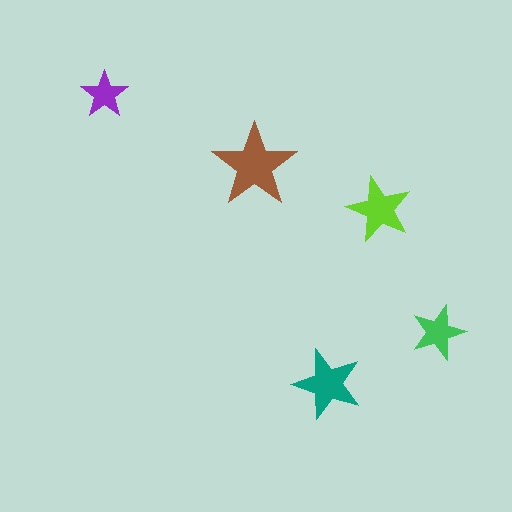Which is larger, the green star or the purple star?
The green one.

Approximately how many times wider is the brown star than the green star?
About 1.5 times wider.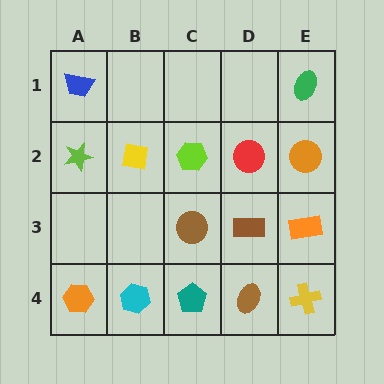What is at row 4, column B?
A cyan hexagon.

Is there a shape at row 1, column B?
No, that cell is empty.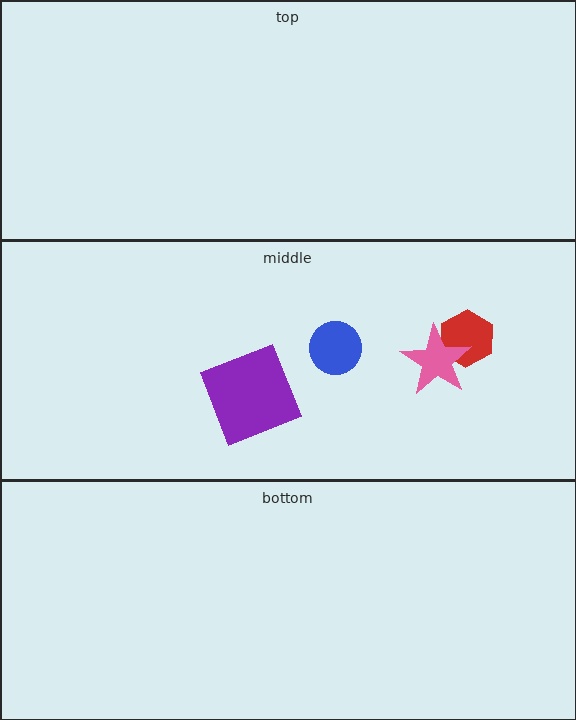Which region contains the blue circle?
The middle region.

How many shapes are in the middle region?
4.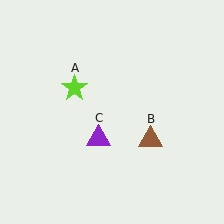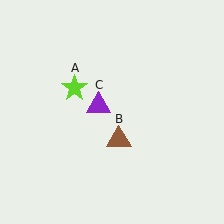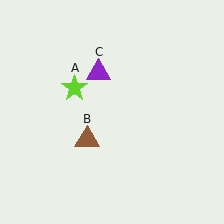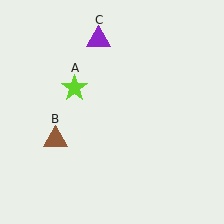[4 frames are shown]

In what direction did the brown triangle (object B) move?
The brown triangle (object B) moved left.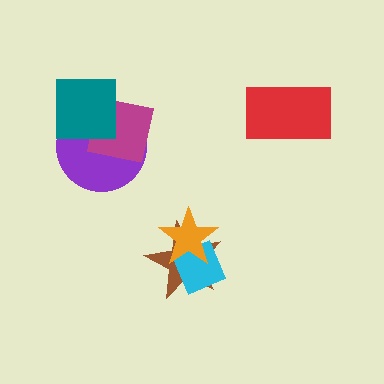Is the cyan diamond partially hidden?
Yes, it is partially covered by another shape.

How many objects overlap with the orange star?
2 objects overlap with the orange star.